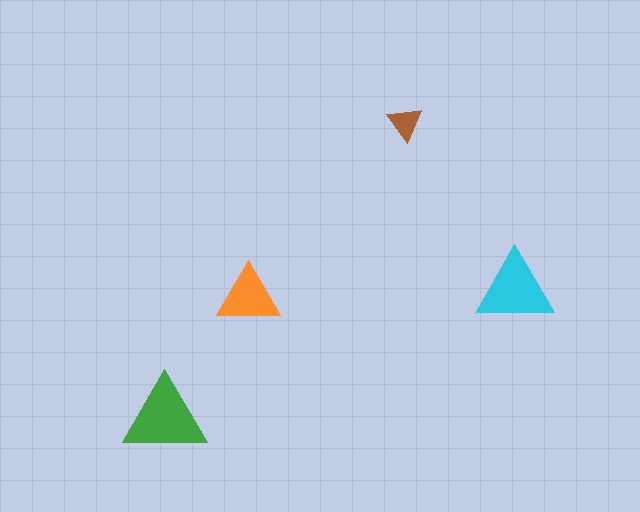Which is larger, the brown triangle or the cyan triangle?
The cyan one.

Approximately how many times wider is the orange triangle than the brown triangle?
About 2 times wider.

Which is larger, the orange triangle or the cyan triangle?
The cyan one.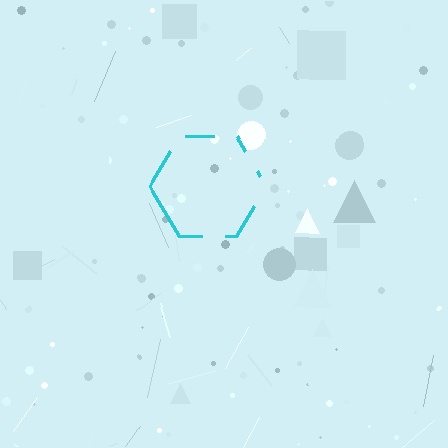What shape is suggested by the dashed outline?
The dashed outline suggests a hexagon.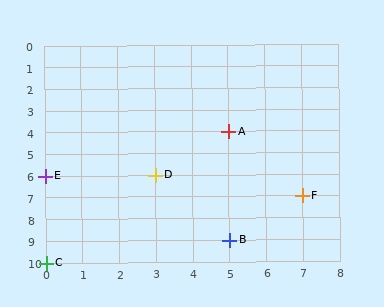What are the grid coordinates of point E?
Point E is at grid coordinates (0, 6).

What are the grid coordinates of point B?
Point B is at grid coordinates (5, 9).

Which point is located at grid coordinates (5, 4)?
Point A is at (5, 4).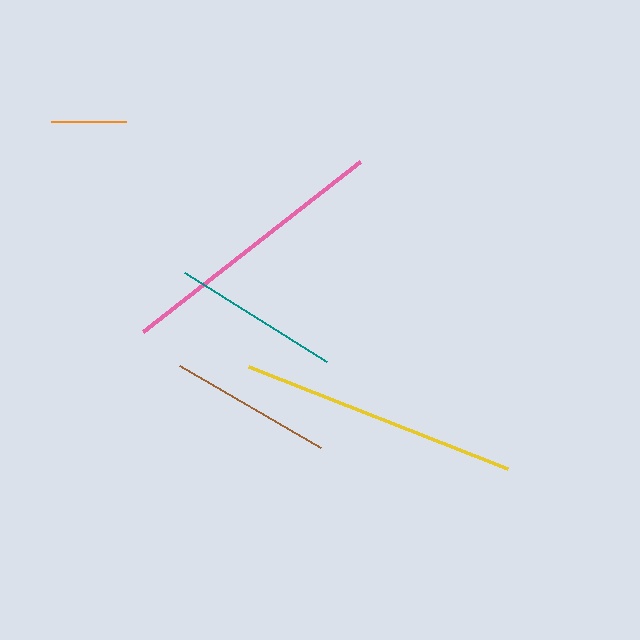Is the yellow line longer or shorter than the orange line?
The yellow line is longer than the orange line.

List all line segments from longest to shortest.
From longest to shortest: yellow, pink, teal, brown, orange.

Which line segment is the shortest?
The orange line is the shortest at approximately 75 pixels.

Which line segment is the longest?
The yellow line is the longest at approximately 278 pixels.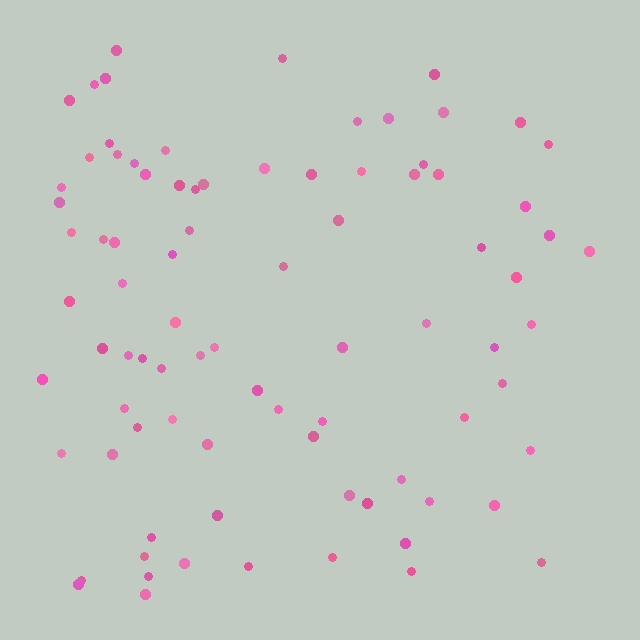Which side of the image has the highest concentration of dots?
The left.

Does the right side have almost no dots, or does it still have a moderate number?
Still a moderate number, just noticeably fewer than the left.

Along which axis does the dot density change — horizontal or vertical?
Horizontal.